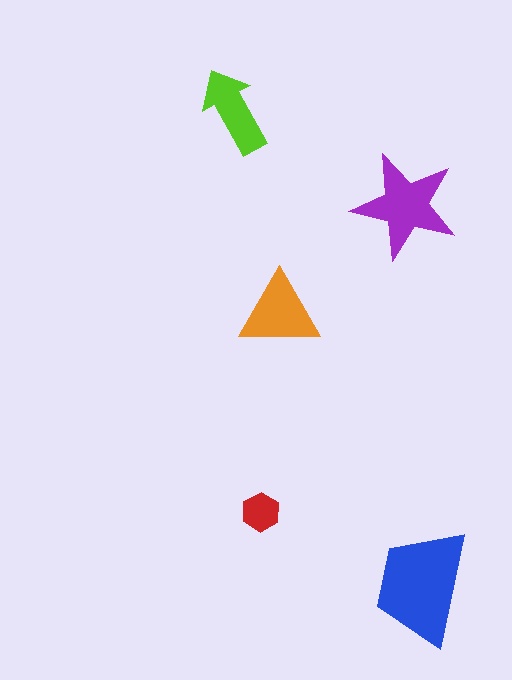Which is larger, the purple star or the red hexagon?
The purple star.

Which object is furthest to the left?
The lime arrow is leftmost.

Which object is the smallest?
The red hexagon.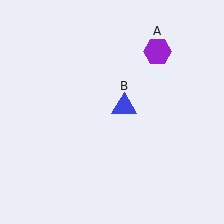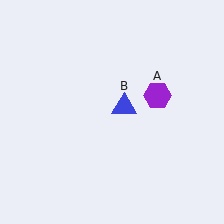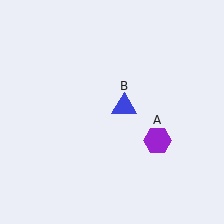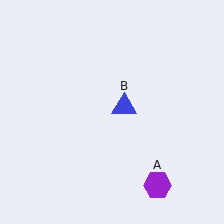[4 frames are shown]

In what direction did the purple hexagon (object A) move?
The purple hexagon (object A) moved down.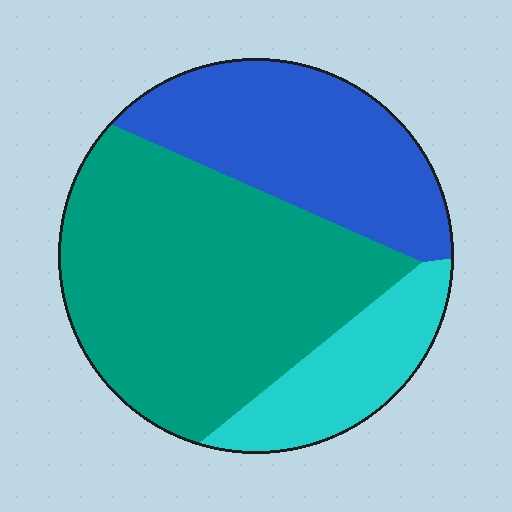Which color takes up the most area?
Teal, at roughly 55%.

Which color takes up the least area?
Cyan, at roughly 15%.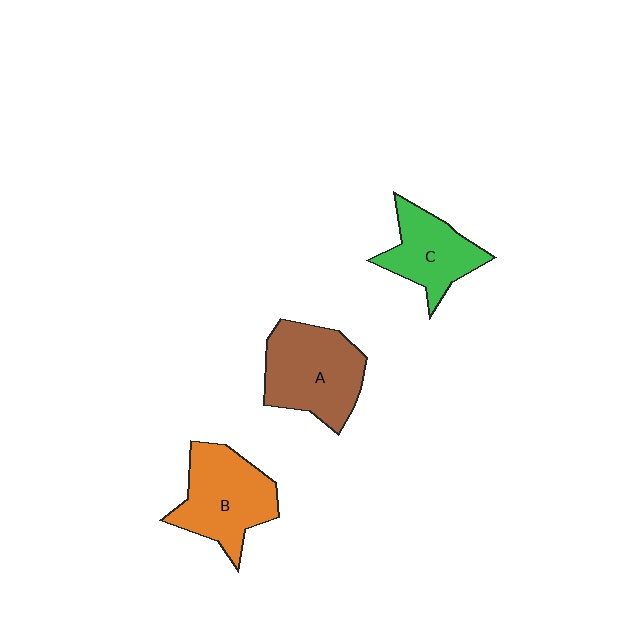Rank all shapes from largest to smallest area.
From largest to smallest: A (brown), B (orange), C (green).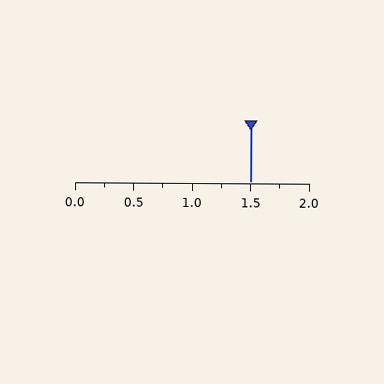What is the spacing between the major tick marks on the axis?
The major ticks are spaced 0.5 apart.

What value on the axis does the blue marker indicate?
The marker indicates approximately 1.5.